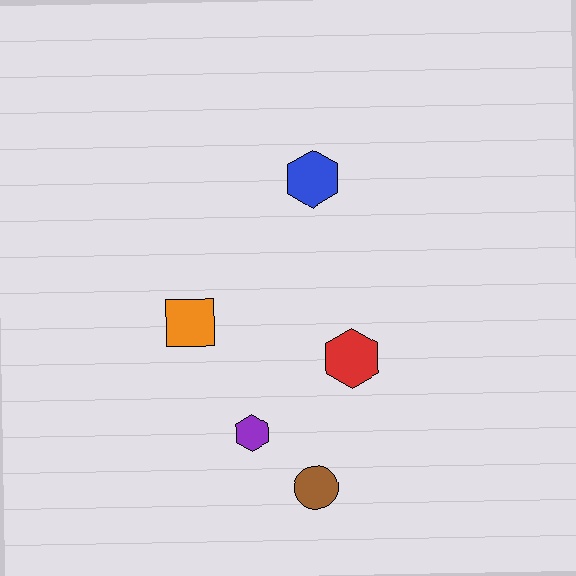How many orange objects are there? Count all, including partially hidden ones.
There is 1 orange object.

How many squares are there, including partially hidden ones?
There is 1 square.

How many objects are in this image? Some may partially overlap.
There are 5 objects.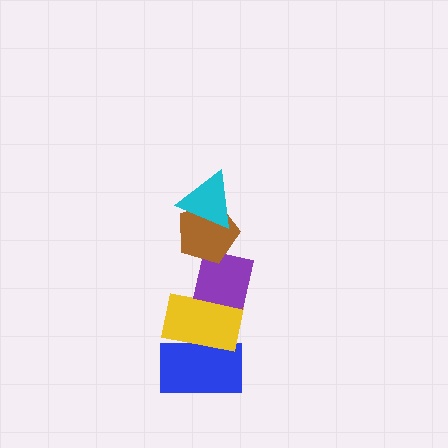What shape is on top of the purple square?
The brown pentagon is on top of the purple square.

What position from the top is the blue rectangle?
The blue rectangle is 5th from the top.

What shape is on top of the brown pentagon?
The cyan triangle is on top of the brown pentagon.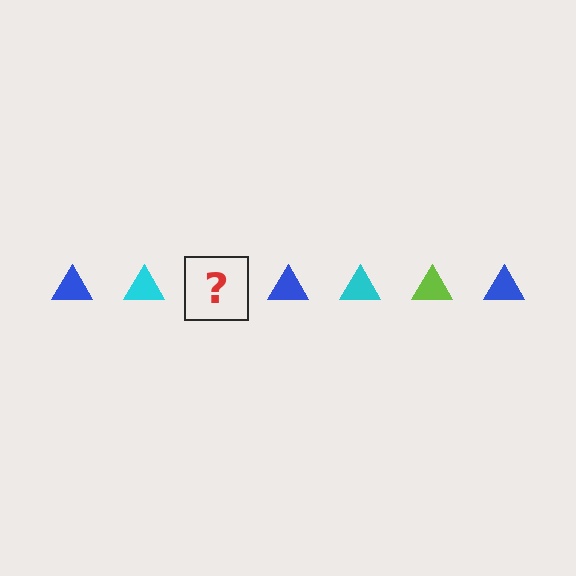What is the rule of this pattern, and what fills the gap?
The rule is that the pattern cycles through blue, cyan, lime triangles. The gap should be filled with a lime triangle.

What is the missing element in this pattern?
The missing element is a lime triangle.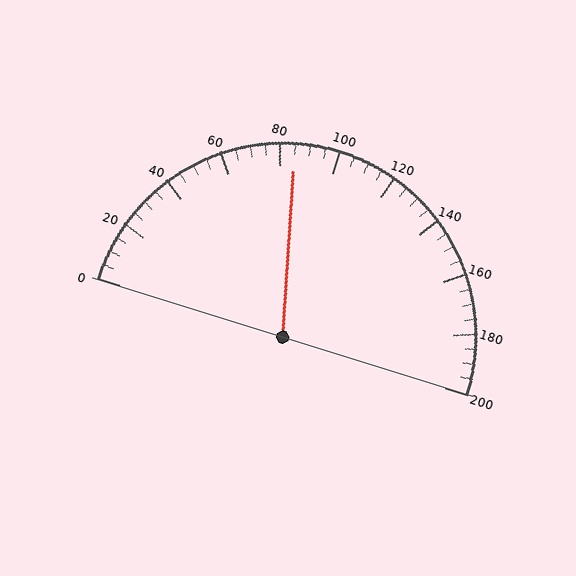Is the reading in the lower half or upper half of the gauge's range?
The reading is in the lower half of the range (0 to 200).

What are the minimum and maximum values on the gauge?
The gauge ranges from 0 to 200.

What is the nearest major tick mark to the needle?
The nearest major tick mark is 80.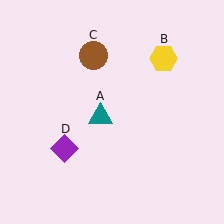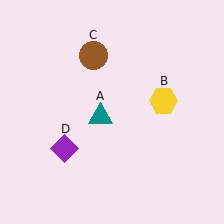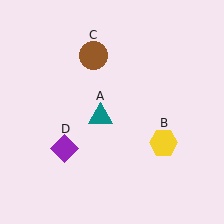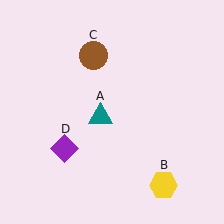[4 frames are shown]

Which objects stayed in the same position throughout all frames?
Teal triangle (object A) and brown circle (object C) and purple diamond (object D) remained stationary.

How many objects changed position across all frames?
1 object changed position: yellow hexagon (object B).